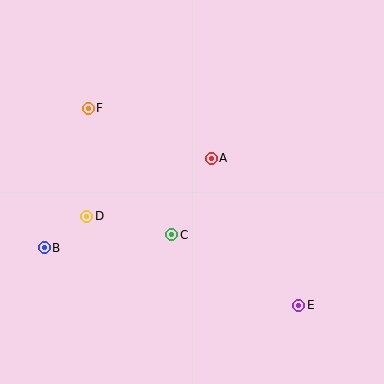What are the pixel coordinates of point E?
Point E is at (299, 305).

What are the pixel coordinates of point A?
Point A is at (211, 158).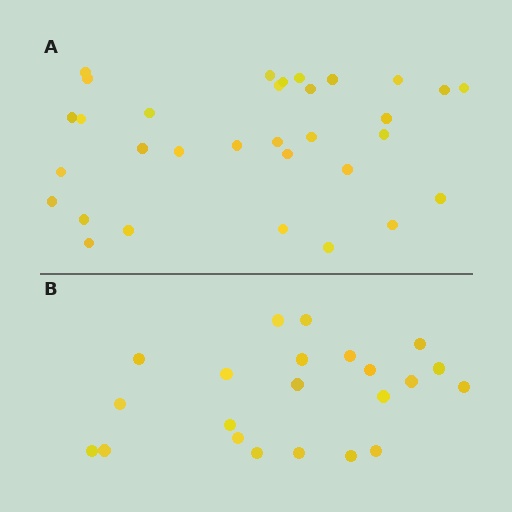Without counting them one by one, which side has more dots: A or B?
Region A (the top region) has more dots.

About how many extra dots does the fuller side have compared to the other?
Region A has roughly 10 or so more dots than region B.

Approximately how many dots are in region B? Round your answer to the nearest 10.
About 20 dots. (The exact count is 22, which rounds to 20.)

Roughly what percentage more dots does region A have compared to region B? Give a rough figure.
About 45% more.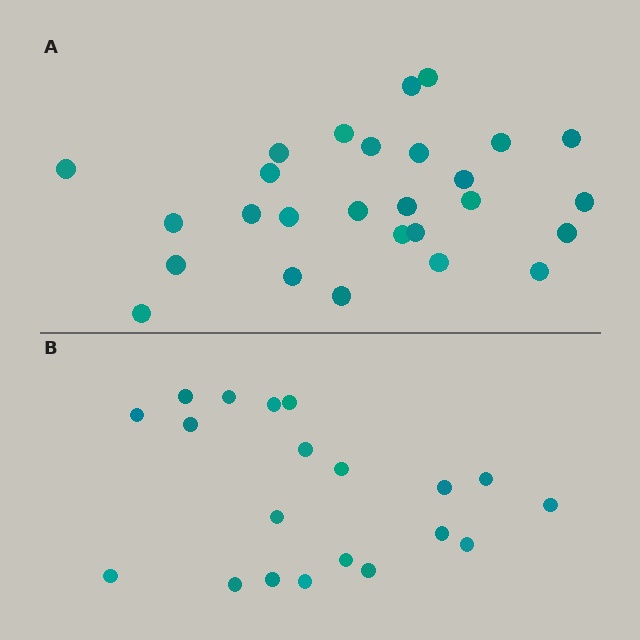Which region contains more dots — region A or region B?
Region A (the top region) has more dots.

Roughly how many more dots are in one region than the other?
Region A has roughly 8 or so more dots than region B.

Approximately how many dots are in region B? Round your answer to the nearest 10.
About 20 dots.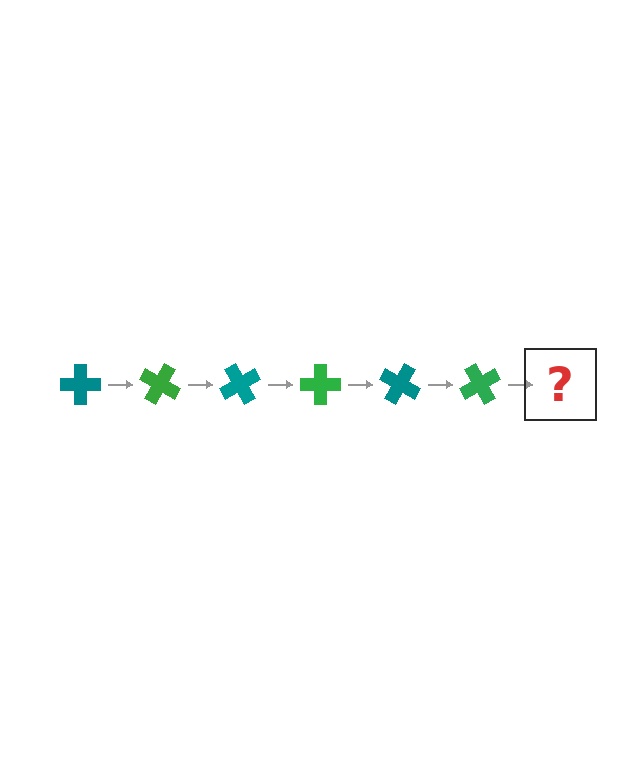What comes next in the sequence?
The next element should be a teal cross, rotated 180 degrees from the start.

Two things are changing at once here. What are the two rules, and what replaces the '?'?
The two rules are that it rotates 30 degrees each step and the color cycles through teal and green. The '?' should be a teal cross, rotated 180 degrees from the start.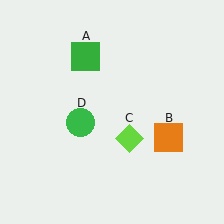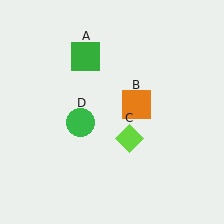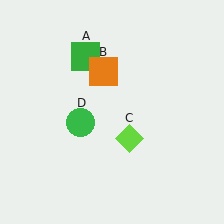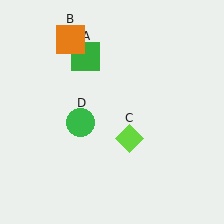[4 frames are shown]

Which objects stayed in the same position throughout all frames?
Green square (object A) and lime diamond (object C) and green circle (object D) remained stationary.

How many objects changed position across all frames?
1 object changed position: orange square (object B).